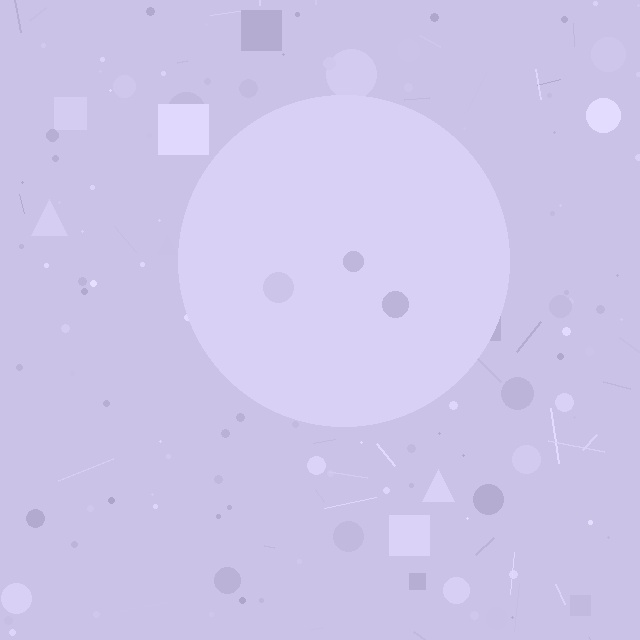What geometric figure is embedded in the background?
A circle is embedded in the background.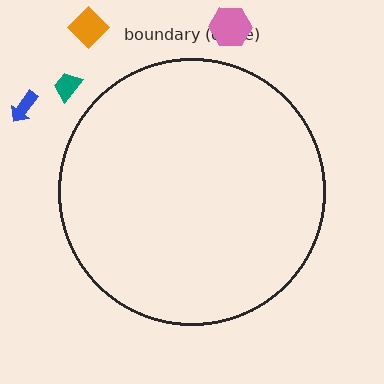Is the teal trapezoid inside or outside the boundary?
Outside.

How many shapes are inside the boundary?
0 inside, 4 outside.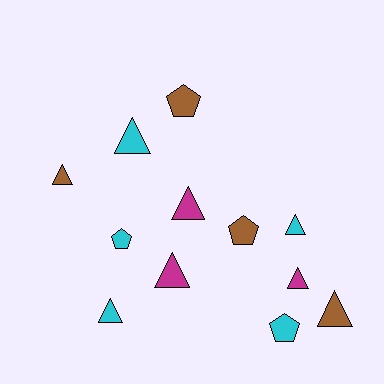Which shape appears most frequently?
Triangle, with 8 objects.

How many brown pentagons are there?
There are 2 brown pentagons.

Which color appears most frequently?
Cyan, with 5 objects.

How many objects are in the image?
There are 12 objects.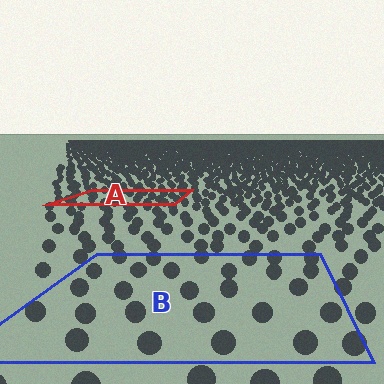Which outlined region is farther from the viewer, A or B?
Region A is farther from the viewer — the texture elements inside it appear smaller and more densely packed.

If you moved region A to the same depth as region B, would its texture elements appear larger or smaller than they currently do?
They would appear larger. At a closer depth, the same texture elements are projected at a bigger on-screen size.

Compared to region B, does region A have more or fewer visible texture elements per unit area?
Region A has more texture elements per unit area — they are packed more densely because it is farther away.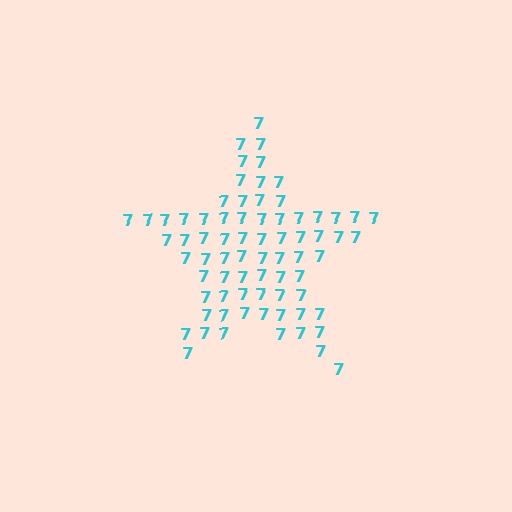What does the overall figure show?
The overall figure shows a star.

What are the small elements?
The small elements are digit 7's.